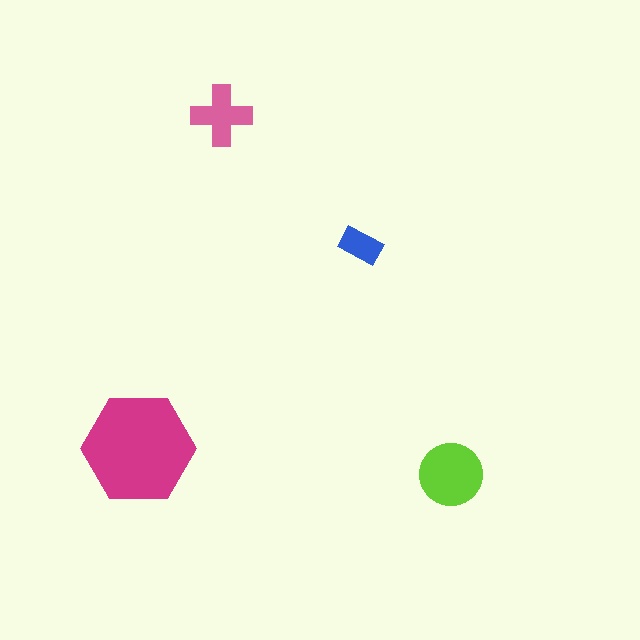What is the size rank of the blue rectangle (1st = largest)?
4th.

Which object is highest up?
The pink cross is topmost.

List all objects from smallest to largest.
The blue rectangle, the pink cross, the lime circle, the magenta hexagon.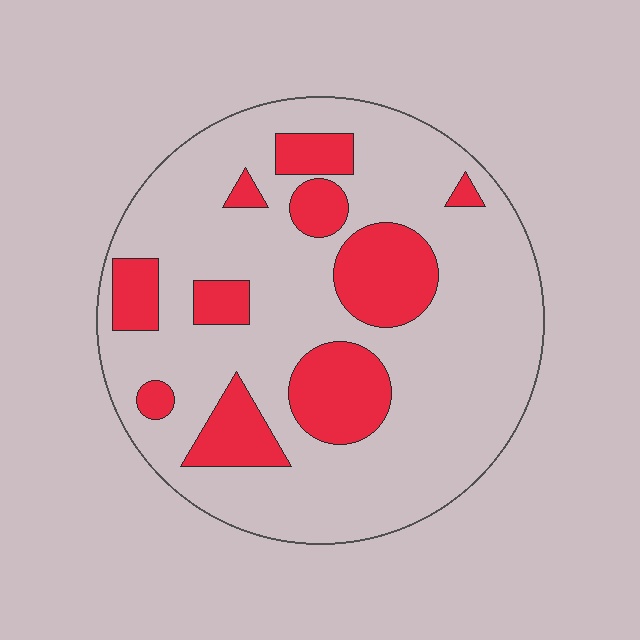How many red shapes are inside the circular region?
10.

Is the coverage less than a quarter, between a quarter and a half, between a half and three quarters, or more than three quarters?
Less than a quarter.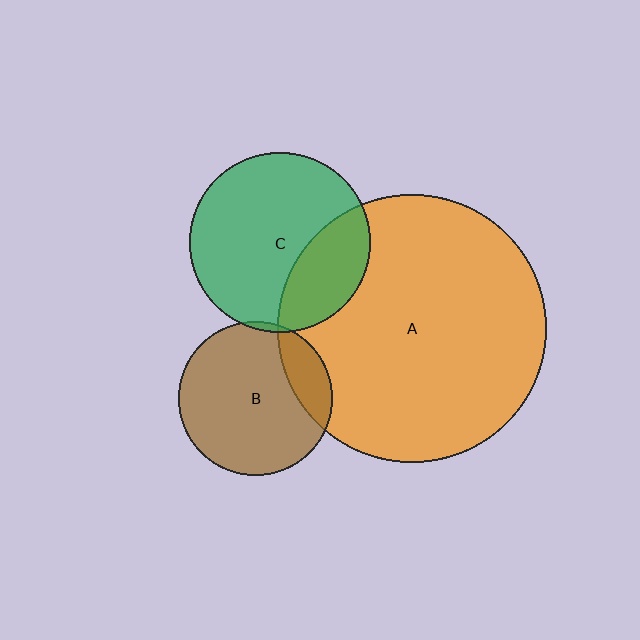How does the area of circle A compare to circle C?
Approximately 2.2 times.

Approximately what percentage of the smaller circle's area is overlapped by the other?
Approximately 5%.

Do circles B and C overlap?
Yes.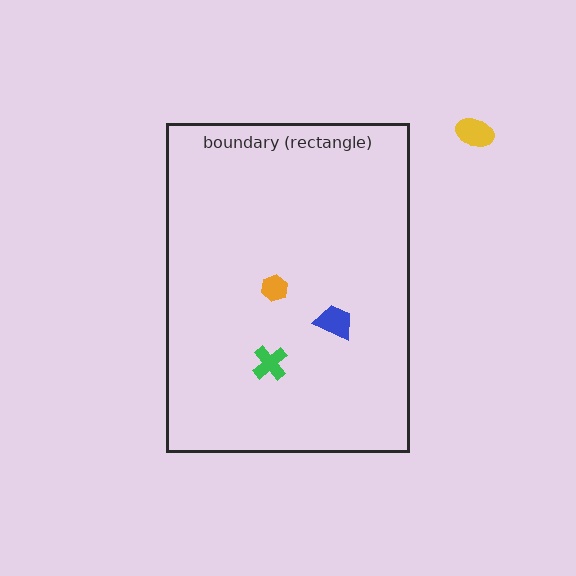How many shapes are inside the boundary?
3 inside, 1 outside.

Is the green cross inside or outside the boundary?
Inside.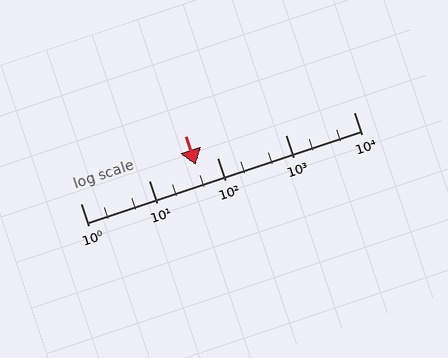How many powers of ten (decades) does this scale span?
The scale spans 4 decades, from 1 to 10000.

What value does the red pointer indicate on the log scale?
The pointer indicates approximately 49.